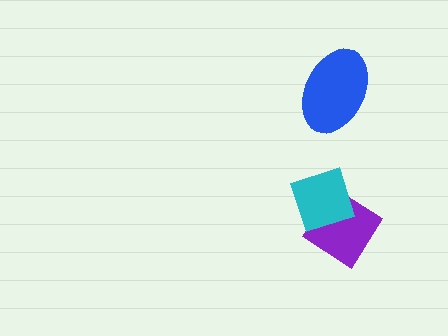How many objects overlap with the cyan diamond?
1 object overlaps with the cyan diamond.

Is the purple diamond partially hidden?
Yes, it is partially covered by another shape.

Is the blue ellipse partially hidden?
No, no other shape covers it.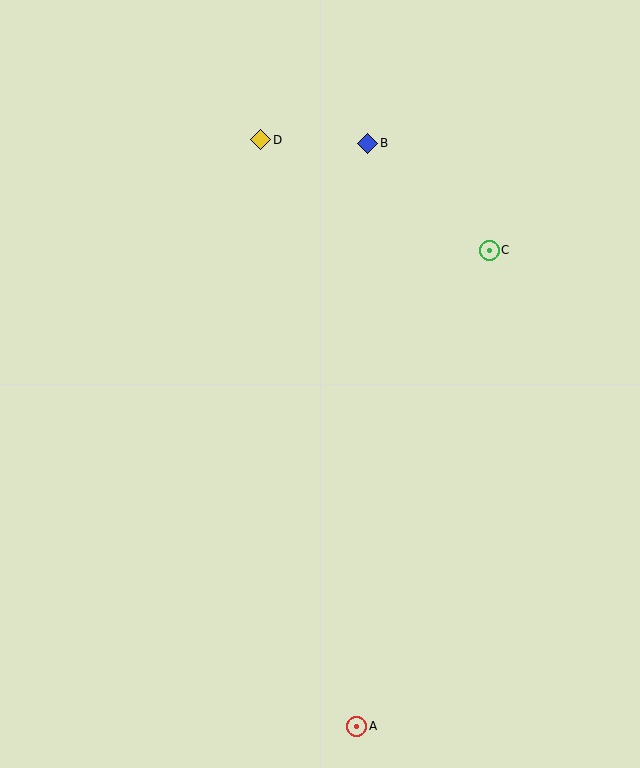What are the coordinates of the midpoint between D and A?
The midpoint between D and A is at (309, 433).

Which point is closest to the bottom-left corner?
Point A is closest to the bottom-left corner.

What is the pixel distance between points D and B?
The distance between D and B is 107 pixels.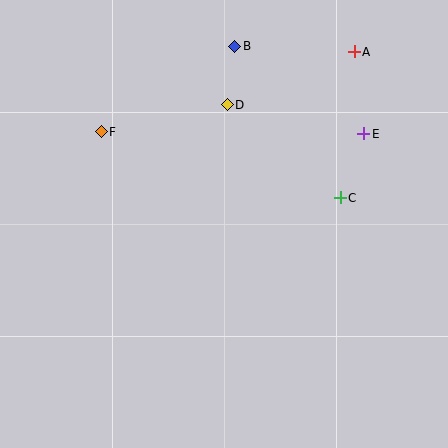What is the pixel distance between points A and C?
The distance between A and C is 147 pixels.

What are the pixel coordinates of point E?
Point E is at (364, 134).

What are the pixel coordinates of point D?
Point D is at (227, 105).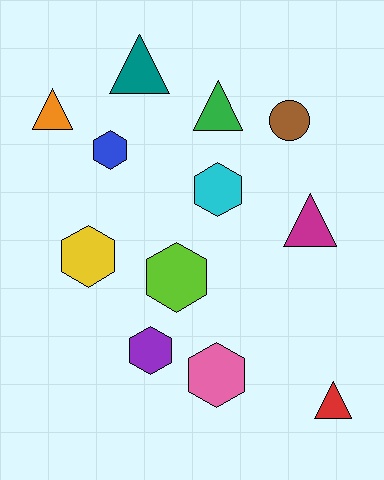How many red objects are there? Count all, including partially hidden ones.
There is 1 red object.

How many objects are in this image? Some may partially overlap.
There are 12 objects.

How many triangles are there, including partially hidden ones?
There are 5 triangles.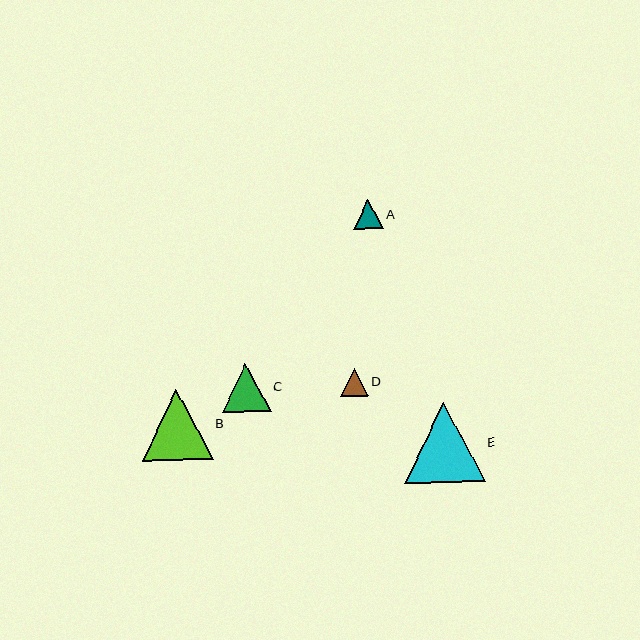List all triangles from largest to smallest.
From largest to smallest: E, B, C, A, D.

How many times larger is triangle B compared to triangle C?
Triangle B is approximately 1.5 times the size of triangle C.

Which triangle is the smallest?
Triangle D is the smallest with a size of approximately 28 pixels.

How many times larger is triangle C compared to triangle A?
Triangle C is approximately 1.7 times the size of triangle A.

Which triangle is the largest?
Triangle E is the largest with a size of approximately 80 pixels.